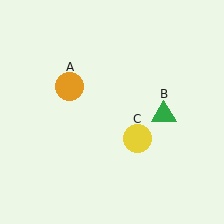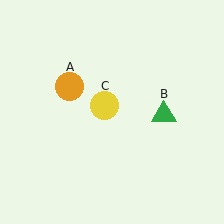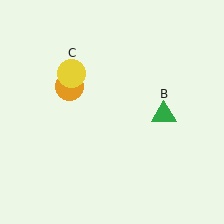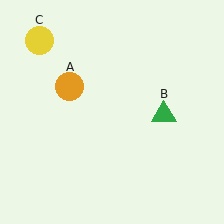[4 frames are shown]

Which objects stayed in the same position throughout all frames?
Orange circle (object A) and green triangle (object B) remained stationary.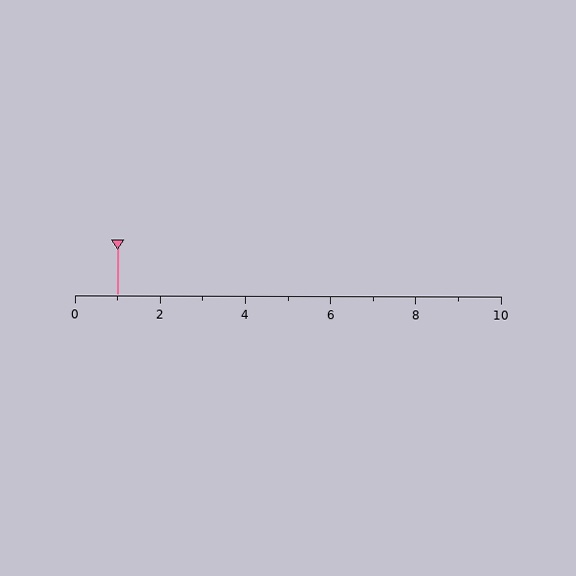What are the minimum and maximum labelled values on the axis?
The axis runs from 0 to 10.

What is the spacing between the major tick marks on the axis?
The major ticks are spaced 2 apart.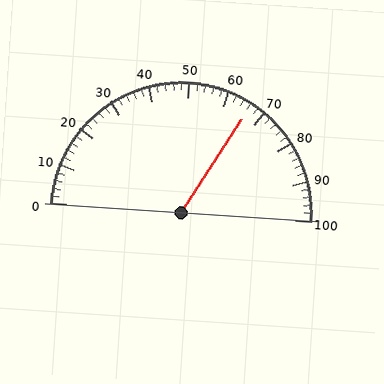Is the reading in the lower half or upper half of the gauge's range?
The reading is in the upper half of the range (0 to 100).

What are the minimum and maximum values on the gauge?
The gauge ranges from 0 to 100.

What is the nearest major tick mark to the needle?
The nearest major tick mark is 70.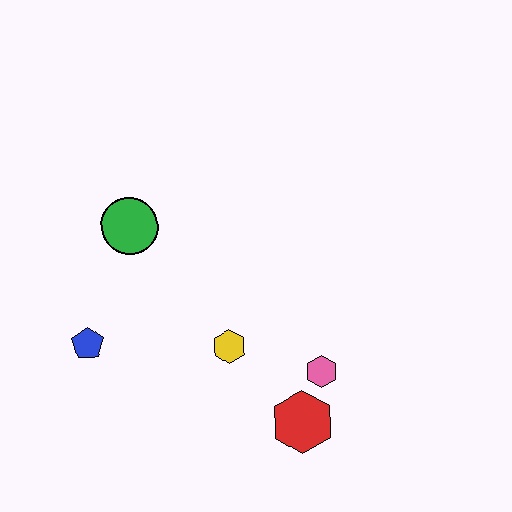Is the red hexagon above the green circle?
No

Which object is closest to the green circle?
The blue pentagon is closest to the green circle.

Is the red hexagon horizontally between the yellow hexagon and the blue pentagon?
No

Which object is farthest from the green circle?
The red hexagon is farthest from the green circle.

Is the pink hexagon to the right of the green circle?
Yes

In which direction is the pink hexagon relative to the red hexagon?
The pink hexagon is above the red hexagon.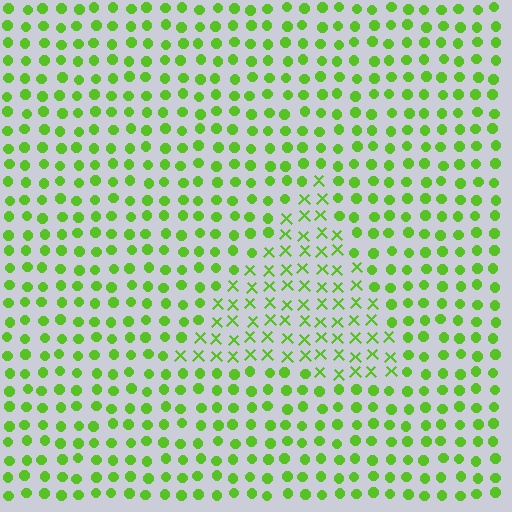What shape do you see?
I see a triangle.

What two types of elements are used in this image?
The image uses X marks inside the triangle region and circles outside it.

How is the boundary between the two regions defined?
The boundary is defined by a change in element shape: X marks inside vs. circles outside. All elements share the same color and spacing.